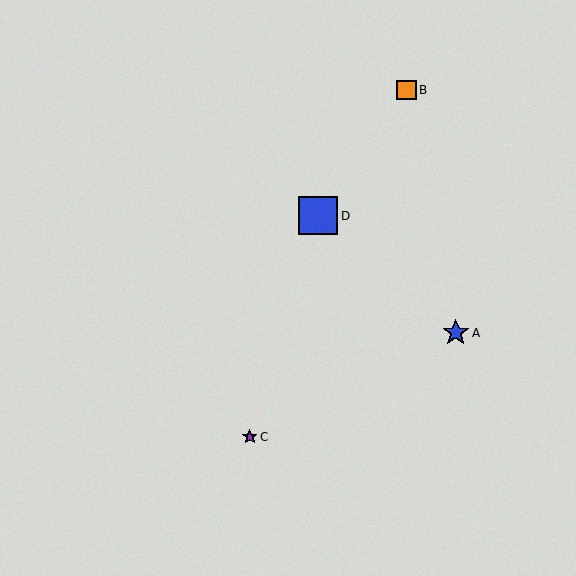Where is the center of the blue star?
The center of the blue star is at (456, 333).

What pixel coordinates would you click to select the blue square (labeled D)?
Click at (318, 216) to select the blue square D.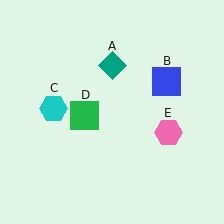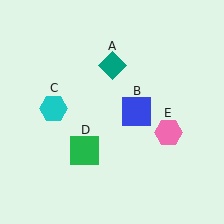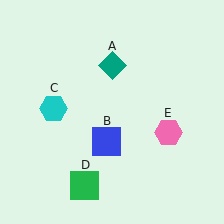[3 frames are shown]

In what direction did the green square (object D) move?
The green square (object D) moved down.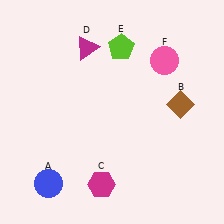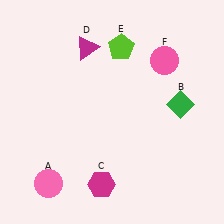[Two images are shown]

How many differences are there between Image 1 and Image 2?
There are 2 differences between the two images.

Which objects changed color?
A changed from blue to pink. B changed from brown to green.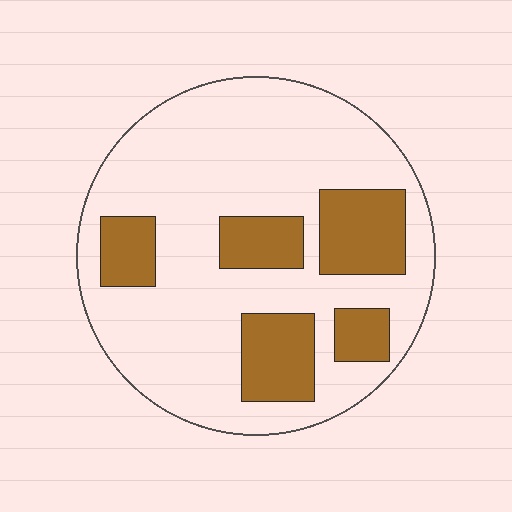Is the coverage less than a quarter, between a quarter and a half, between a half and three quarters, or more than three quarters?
Between a quarter and a half.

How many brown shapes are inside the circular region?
5.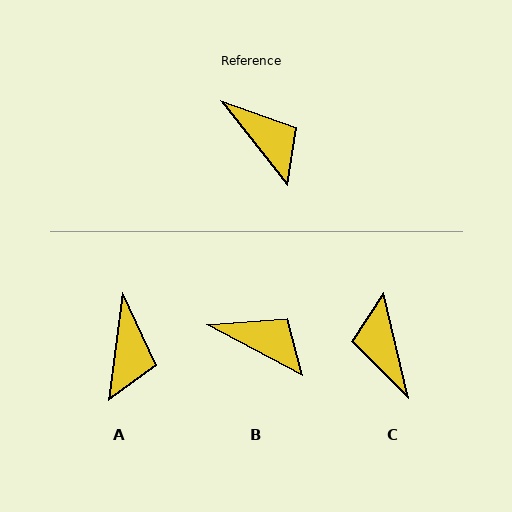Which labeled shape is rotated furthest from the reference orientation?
C, about 155 degrees away.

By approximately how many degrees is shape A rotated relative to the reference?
Approximately 45 degrees clockwise.